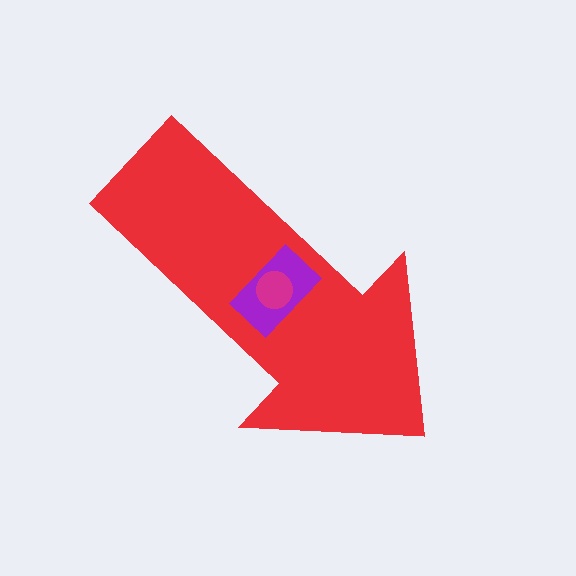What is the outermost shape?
The red arrow.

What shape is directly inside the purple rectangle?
The magenta circle.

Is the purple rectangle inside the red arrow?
Yes.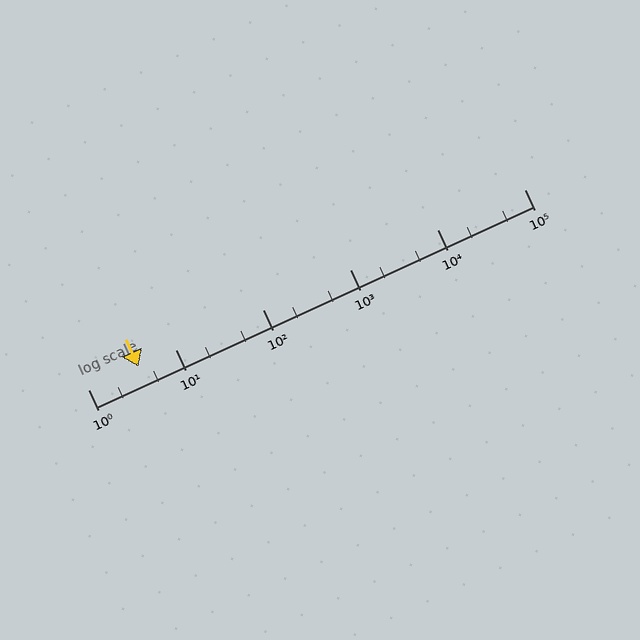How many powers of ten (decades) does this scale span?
The scale spans 5 decades, from 1 to 100000.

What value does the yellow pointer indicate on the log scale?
The pointer indicates approximately 3.8.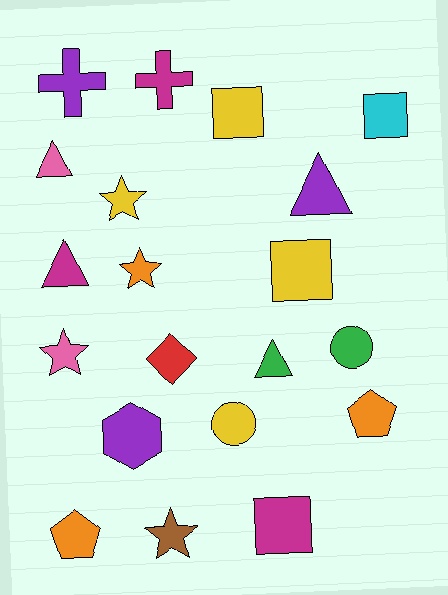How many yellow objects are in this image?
There are 4 yellow objects.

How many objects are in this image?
There are 20 objects.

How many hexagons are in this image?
There is 1 hexagon.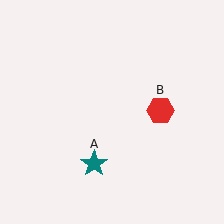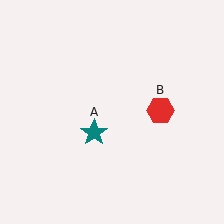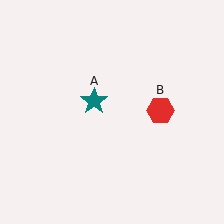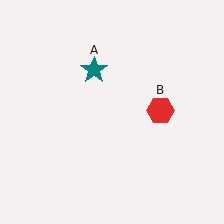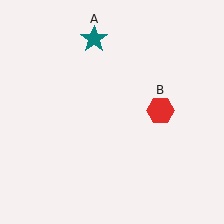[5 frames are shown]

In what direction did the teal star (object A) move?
The teal star (object A) moved up.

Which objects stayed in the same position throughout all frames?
Red hexagon (object B) remained stationary.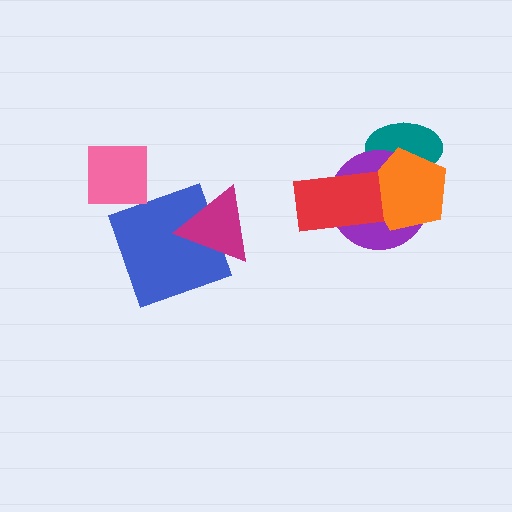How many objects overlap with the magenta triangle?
1 object overlaps with the magenta triangle.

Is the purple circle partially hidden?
Yes, it is partially covered by another shape.